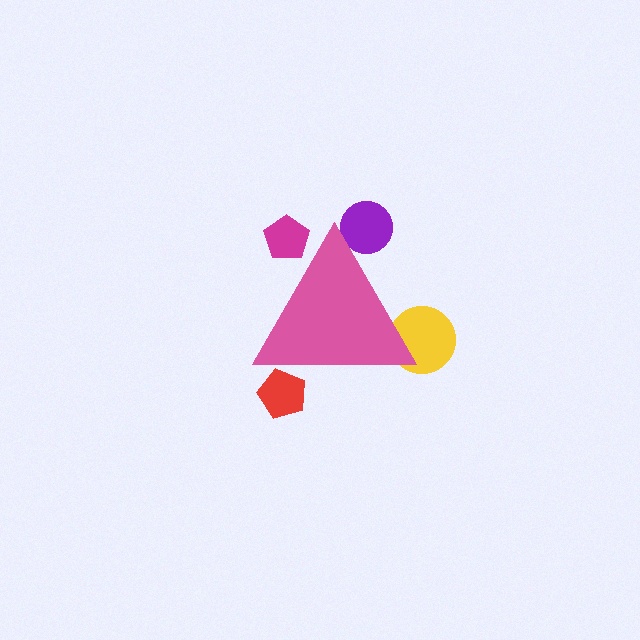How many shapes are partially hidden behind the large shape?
4 shapes are partially hidden.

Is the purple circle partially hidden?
Yes, the purple circle is partially hidden behind the pink triangle.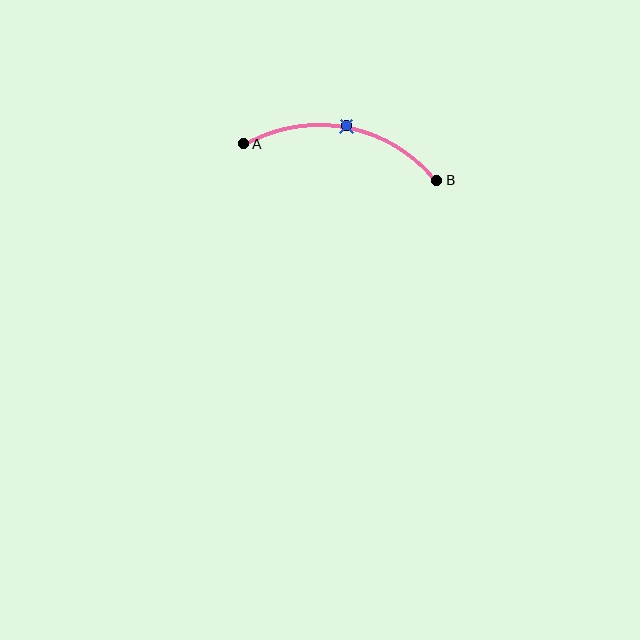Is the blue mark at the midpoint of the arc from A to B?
Yes. The blue mark lies on the arc at equal arc-length from both A and B — it is the arc midpoint.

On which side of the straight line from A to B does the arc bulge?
The arc bulges above the straight line connecting A and B.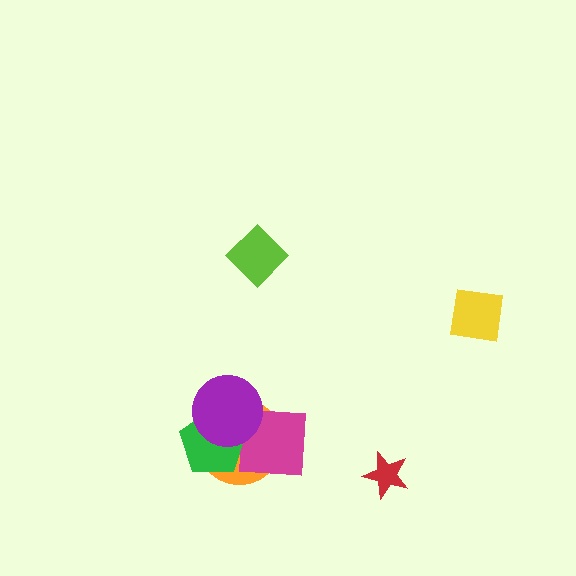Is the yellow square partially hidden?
No, no other shape covers it.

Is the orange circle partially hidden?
Yes, it is partially covered by another shape.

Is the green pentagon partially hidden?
Yes, it is partially covered by another shape.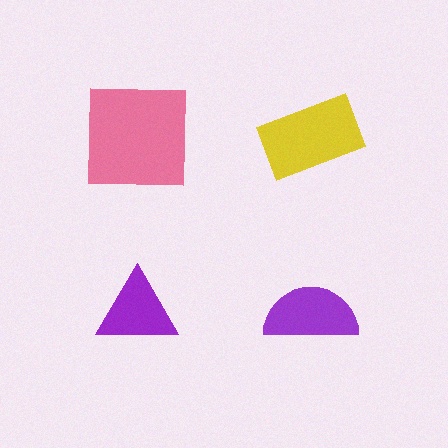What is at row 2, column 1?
A purple triangle.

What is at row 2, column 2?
A purple semicircle.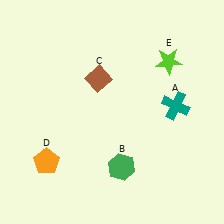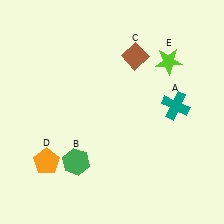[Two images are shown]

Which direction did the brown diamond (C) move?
The brown diamond (C) moved right.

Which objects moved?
The objects that moved are: the green hexagon (B), the brown diamond (C).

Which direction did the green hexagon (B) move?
The green hexagon (B) moved left.